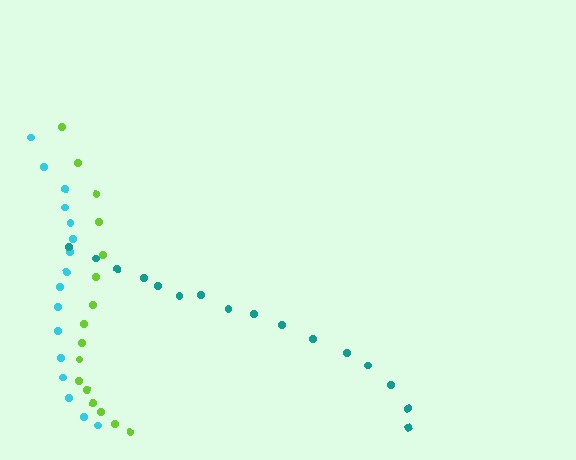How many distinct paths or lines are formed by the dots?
There are 3 distinct paths.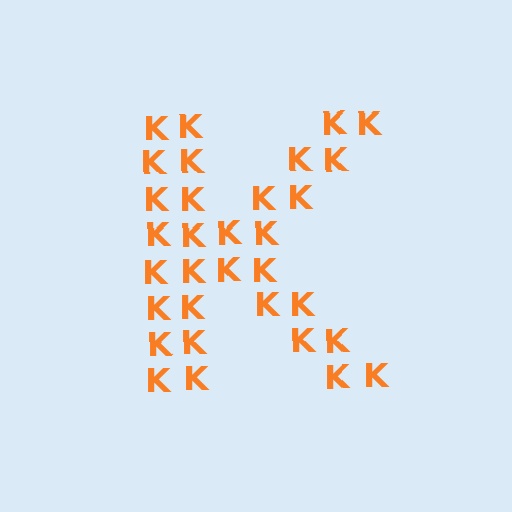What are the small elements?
The small elements are letter K's.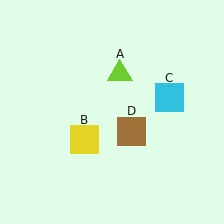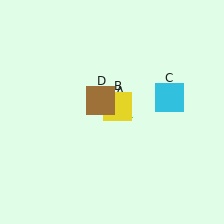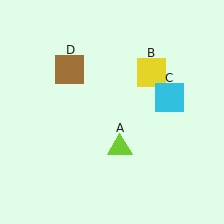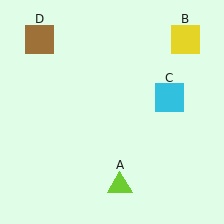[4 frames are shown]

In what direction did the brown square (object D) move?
The brown square (object D) moved up and to the left.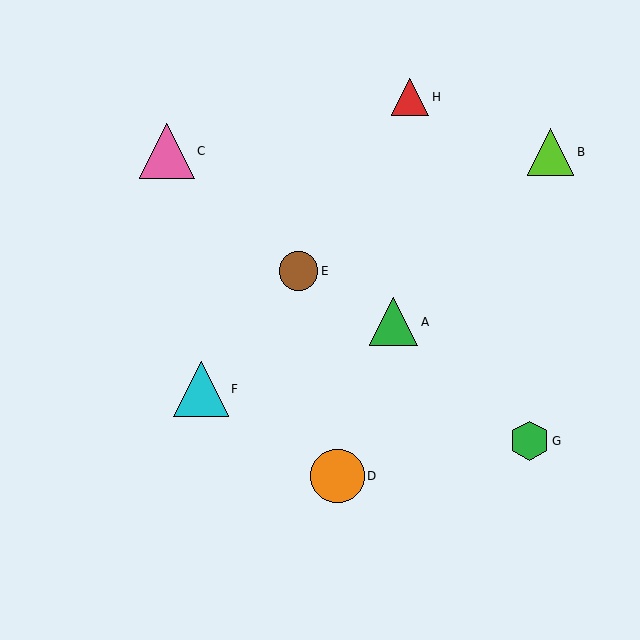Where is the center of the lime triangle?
The center of the lime triangle is at (551, 152).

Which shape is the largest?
The pink triangle (labeled C) is the largest.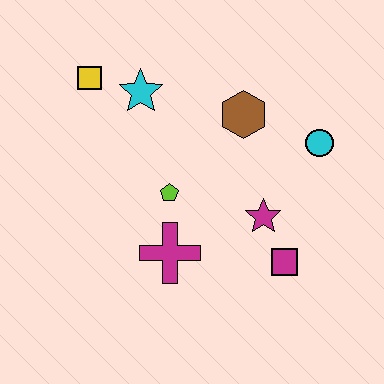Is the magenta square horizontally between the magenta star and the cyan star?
No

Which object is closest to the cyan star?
The yellow square is closest to the cyan star.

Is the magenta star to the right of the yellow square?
Yes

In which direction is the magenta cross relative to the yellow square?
The magenta cross is below the yellow square.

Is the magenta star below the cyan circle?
Yes